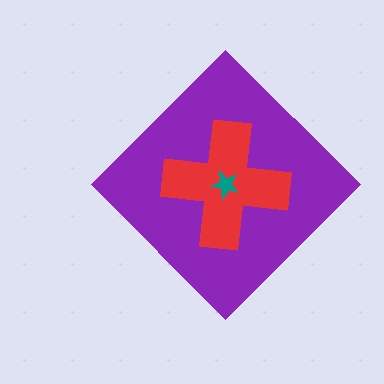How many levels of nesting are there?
3.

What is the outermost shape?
The purple diamond.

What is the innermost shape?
The teal star.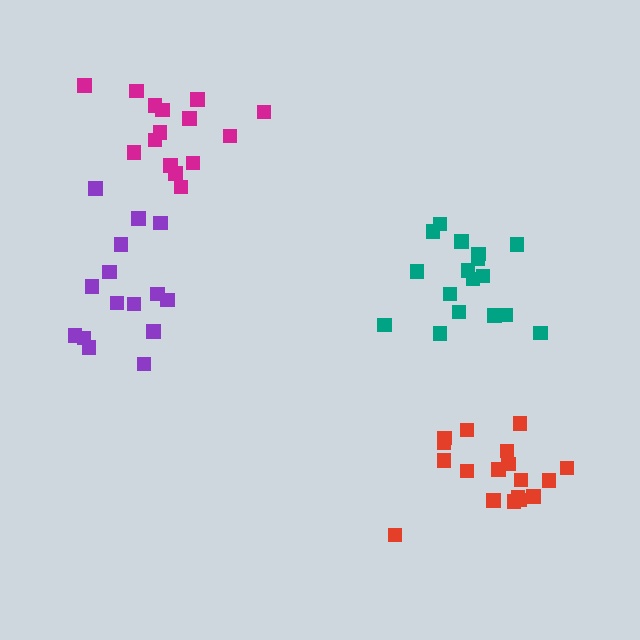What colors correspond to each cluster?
The clusters are colored: teal, purple, red, magenta.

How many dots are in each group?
Group 1: 17 dots, Group 2: 15 dots, Group 3: 18 dots, Group 4: 15 dots (65 total).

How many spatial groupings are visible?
There are 4 spatial groupings.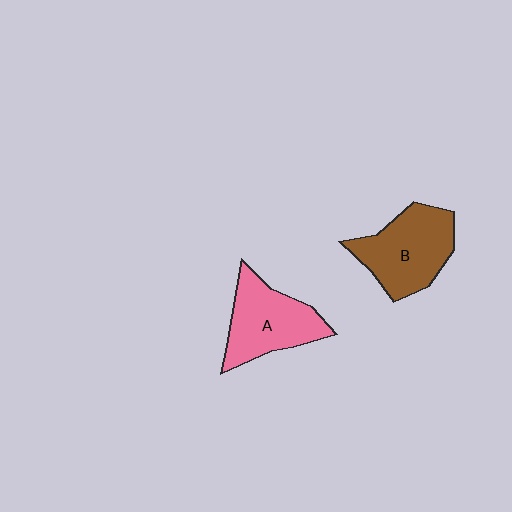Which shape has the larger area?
Shape B (brown).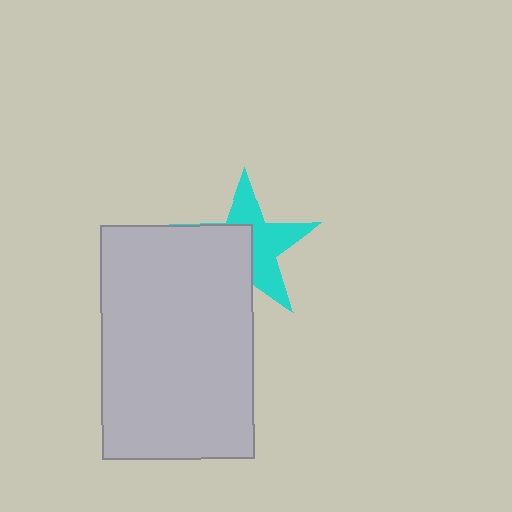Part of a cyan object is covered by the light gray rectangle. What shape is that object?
It is a star.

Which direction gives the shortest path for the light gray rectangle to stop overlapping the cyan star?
Moving toward the lower-left gives the shortest separation.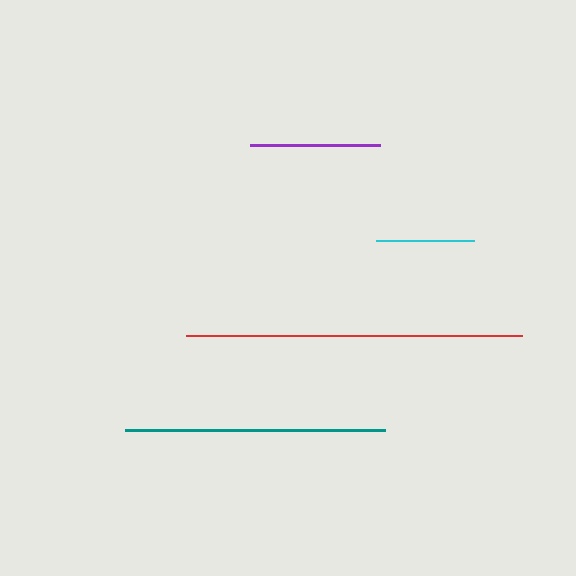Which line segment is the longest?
The red line is the longest at approximately 337 pixels.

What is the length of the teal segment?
The teal segment is approximately 260 pixels long.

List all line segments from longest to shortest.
From longest to shortest: red, teal, purple, cyan.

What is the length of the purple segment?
The purple segment is approximately 130 pixels long.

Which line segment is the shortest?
The cyan line is the shortest at approximately 98 pixels.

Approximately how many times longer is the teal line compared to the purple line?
The teal line is approximately 2.0 times the length of the purple line.